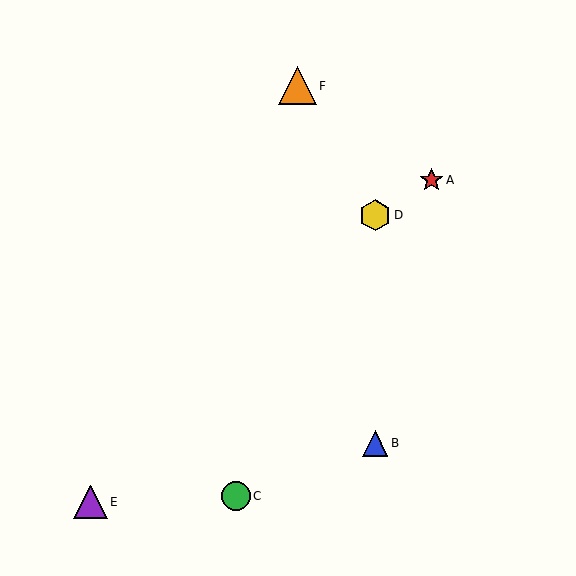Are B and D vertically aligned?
Yes, both are at x≈375.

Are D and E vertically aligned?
No, D is at x≈375 and E is at x≈91.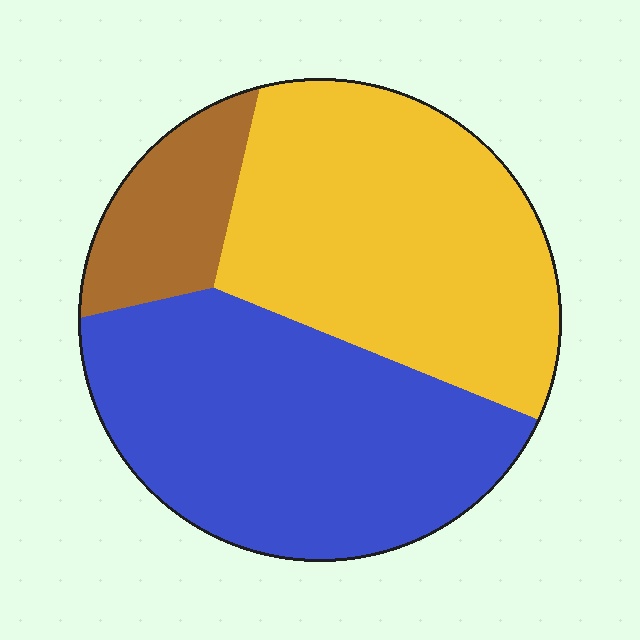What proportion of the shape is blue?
Blue covers roughly 45% of the shape.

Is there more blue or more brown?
Blue.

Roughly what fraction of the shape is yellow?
Yellow covers roughly 45% of the shape.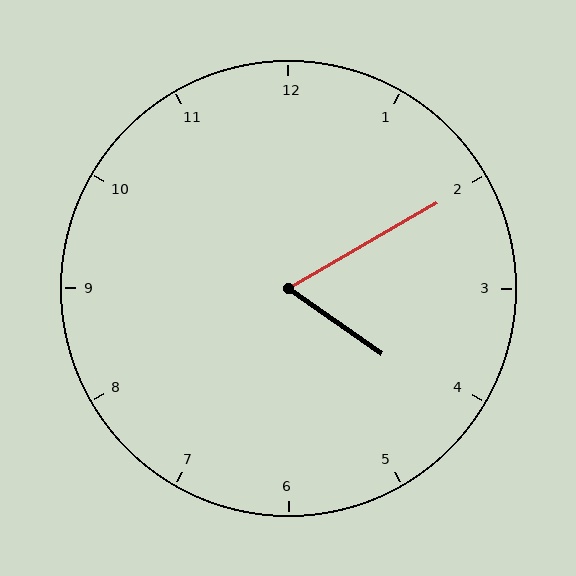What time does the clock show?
4:10.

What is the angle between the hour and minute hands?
Approximately 65 degrees.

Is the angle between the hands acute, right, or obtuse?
It is acute.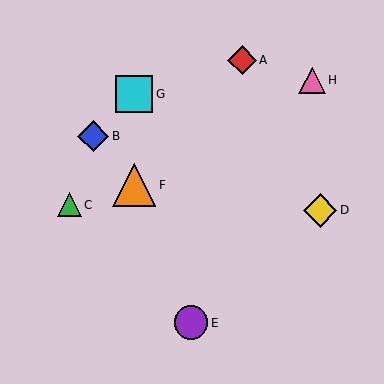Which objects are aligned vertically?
Objects F, G are aligned vertically.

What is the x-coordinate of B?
Object B is at x≈93.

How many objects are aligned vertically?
2 objects (F, G) are aligned vertically.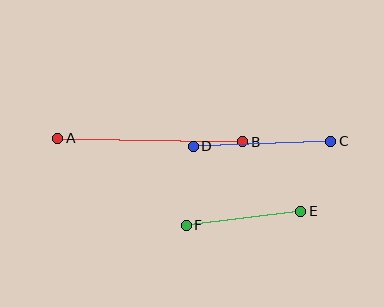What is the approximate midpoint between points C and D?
The midpoint is at approximately (262, 144) pixels.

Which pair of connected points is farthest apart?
Points A and B are farthest apart.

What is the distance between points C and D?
The distance is approximately 138 pixels.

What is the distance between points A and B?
The distance is approximately 185 pixels.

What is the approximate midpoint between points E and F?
The midpoint is at approximately (243, 218) pixels.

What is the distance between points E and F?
The distance is approximately 115 pixels.